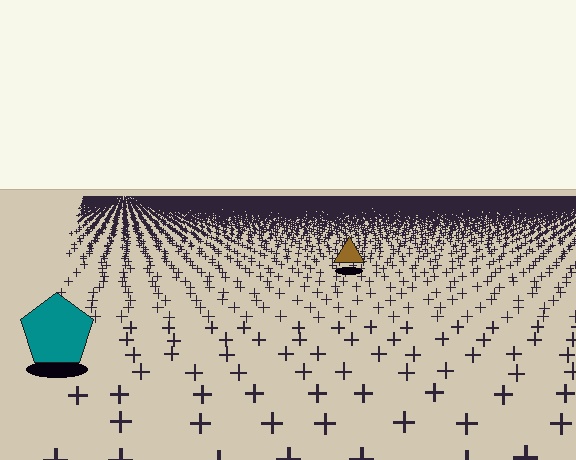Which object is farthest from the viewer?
The brown triangle is farthest from the viewer. It appears smaller and the ground texture around it is denser.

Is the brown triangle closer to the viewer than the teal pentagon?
No. The teal pentagon is closer — you can tell from the texture gradient: the ground texture is coarser near it.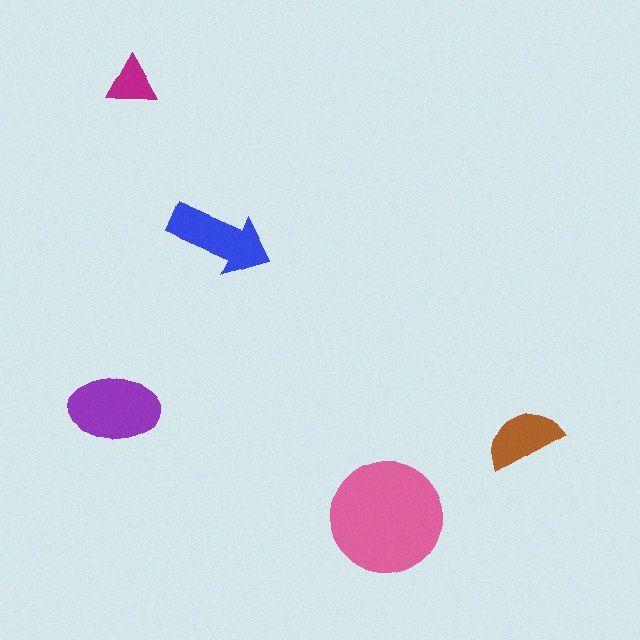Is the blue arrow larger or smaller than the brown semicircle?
Larger.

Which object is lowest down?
The pink circle is bottommost.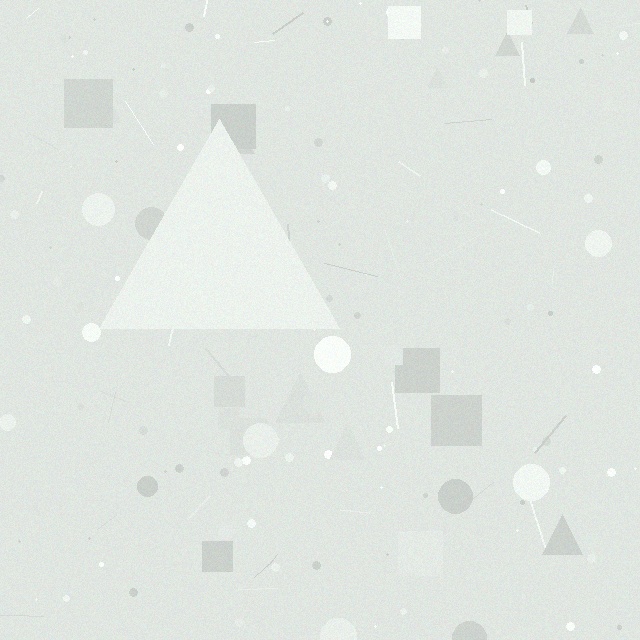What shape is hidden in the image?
A triangle is hidden in the image.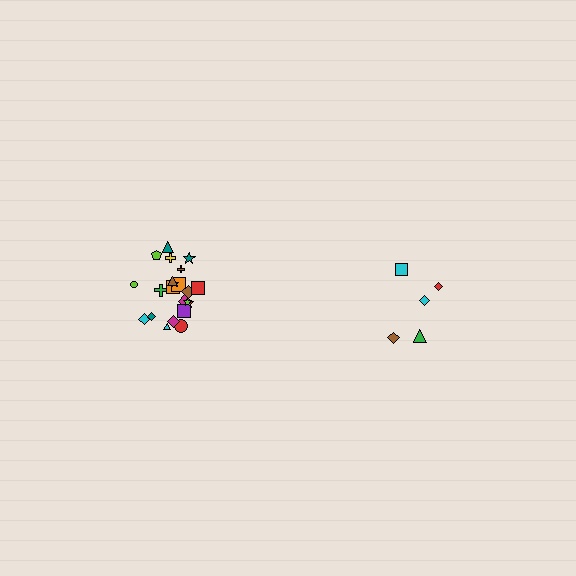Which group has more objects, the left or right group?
The left group.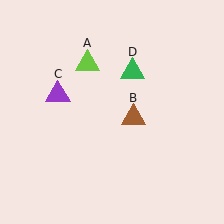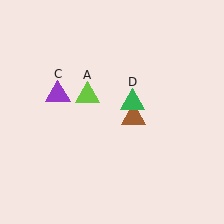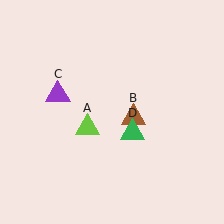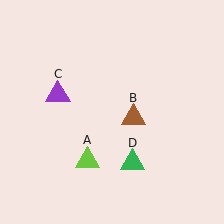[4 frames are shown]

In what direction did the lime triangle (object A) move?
The lime triangle (object A) moved down.